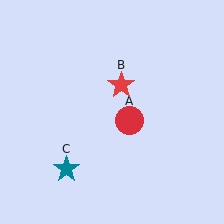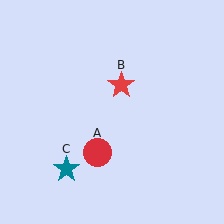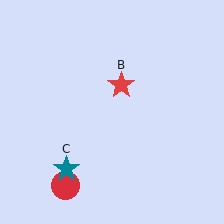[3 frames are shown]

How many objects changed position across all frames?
1 object changed position: red circle (object A).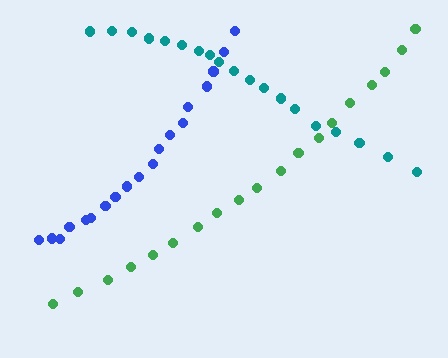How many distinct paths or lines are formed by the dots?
There are 3 distinct paths.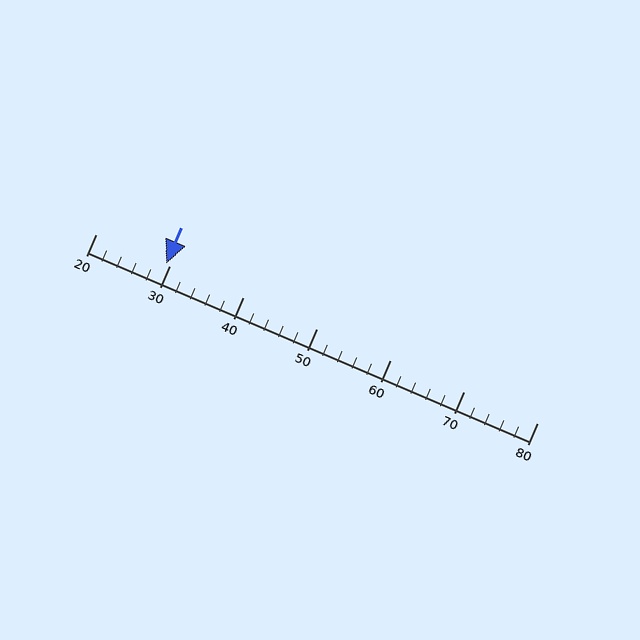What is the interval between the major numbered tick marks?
The major tick marks are spaced 10 units apart.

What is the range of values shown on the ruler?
The ruler shows values from 20 to 80.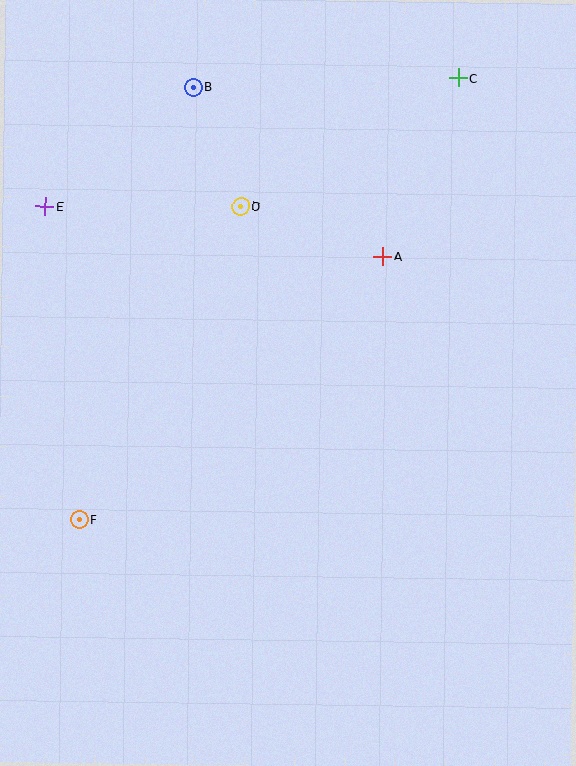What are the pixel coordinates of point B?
Point B is at (193, 87).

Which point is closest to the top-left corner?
Point E is closest to the top-left corner.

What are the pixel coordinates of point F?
Point F is at (79, 520).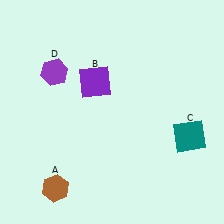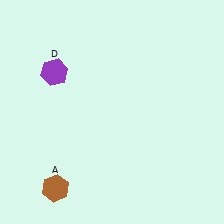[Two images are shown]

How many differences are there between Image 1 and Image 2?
There are 2 differences between the two images.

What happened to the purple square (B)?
The purple square (B) was removed in Image 2. It was in the top-left area of Image 1.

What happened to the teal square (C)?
The teal square (C) was removed in Image 2. It was in the bottom-right area of Image 1.